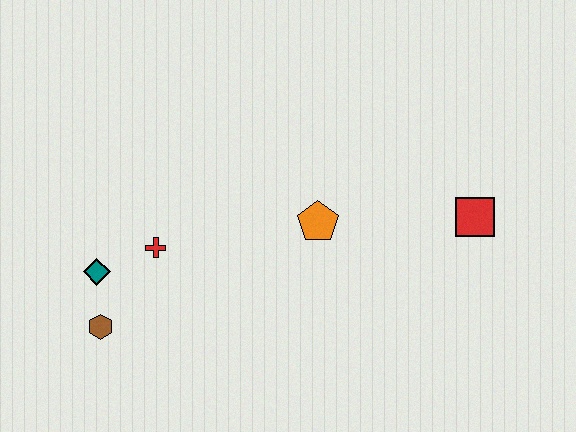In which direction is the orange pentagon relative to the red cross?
The orange pentagon is to the right of the red cross.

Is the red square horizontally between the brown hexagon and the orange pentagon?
No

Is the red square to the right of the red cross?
Yes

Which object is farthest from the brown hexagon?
The red square is farthest from the brown hexagon.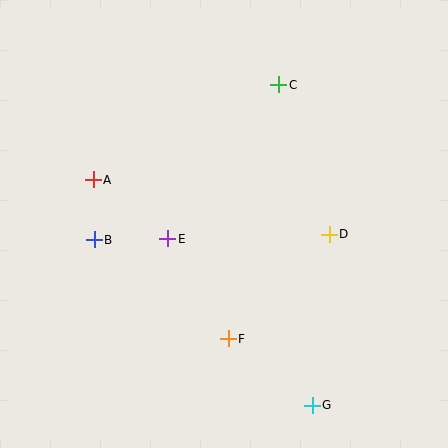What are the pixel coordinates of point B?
Point B is at (94, 240).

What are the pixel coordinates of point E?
Point E is at (168, 239).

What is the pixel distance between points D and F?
The distance between D and F is 146 pixels.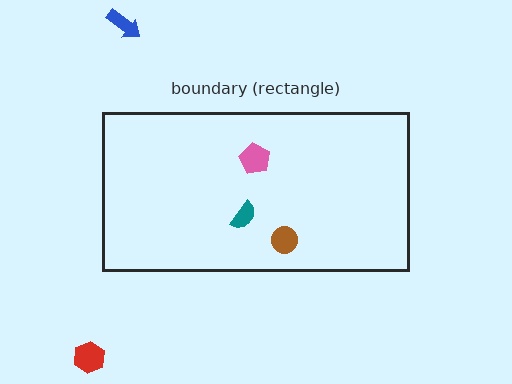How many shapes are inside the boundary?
3 inside, 2 outside.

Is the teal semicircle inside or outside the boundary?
Inside.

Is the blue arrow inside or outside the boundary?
Outside.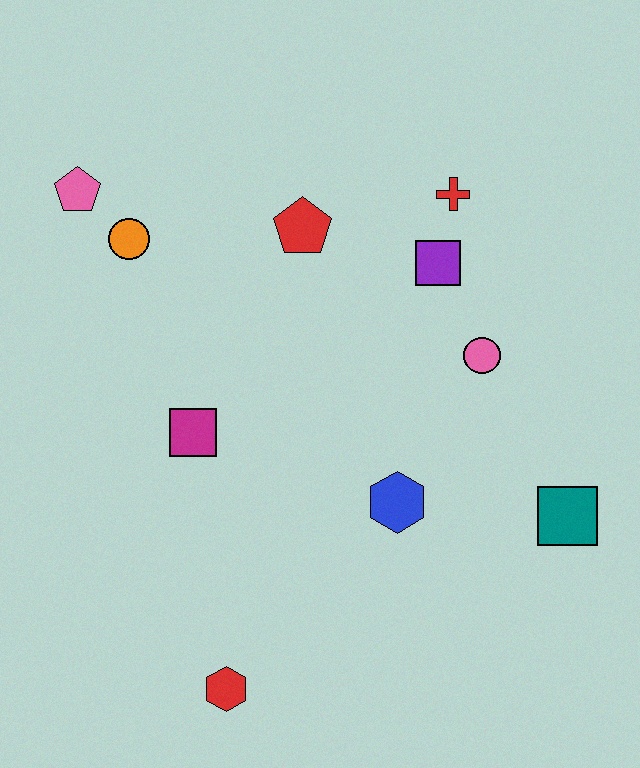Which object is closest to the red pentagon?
The purple square is closest to the red pentagon.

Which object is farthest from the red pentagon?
The red hexagon is farthest from the red pentagon.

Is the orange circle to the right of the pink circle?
No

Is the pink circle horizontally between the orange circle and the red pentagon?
No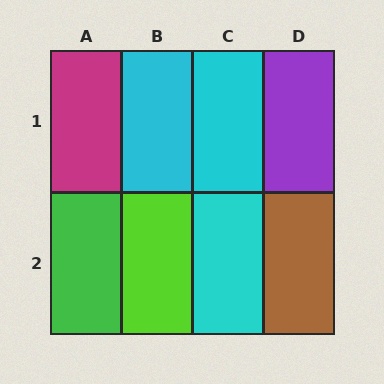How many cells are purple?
1 cell is purple.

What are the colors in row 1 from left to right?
Magenta, cyan, cyan, purple.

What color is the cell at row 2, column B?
Lime.